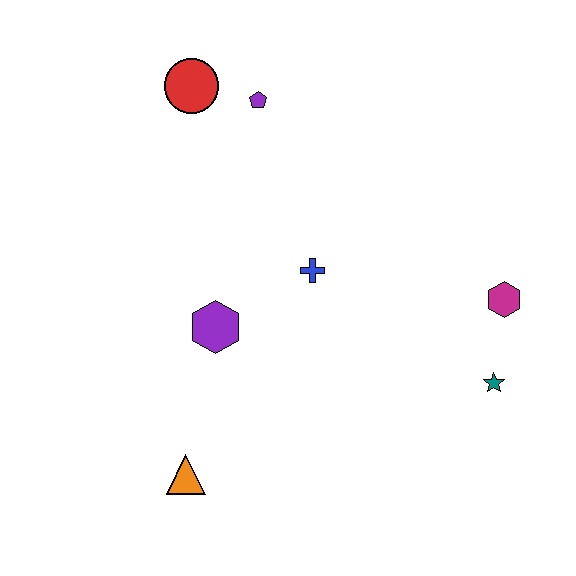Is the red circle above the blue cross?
Yes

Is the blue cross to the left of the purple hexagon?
No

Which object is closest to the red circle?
The purple pentagon is closest to the red circle.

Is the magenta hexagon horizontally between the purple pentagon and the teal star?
No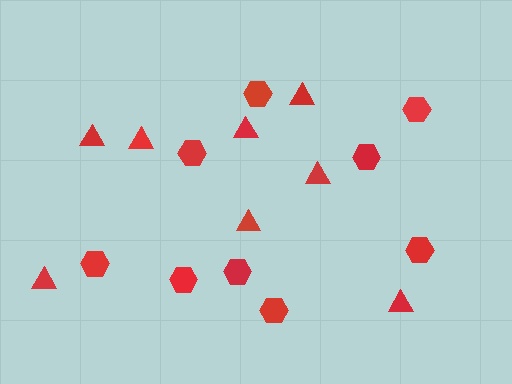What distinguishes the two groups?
There are 2 groups: one group of hexagons (9) and one group of triangles (8).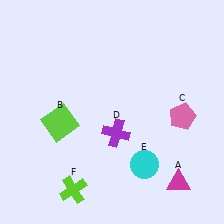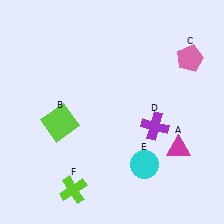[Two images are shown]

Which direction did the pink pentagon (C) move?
The pink pentagon (C) moved up.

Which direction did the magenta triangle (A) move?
The magenta triangle (A) moved up.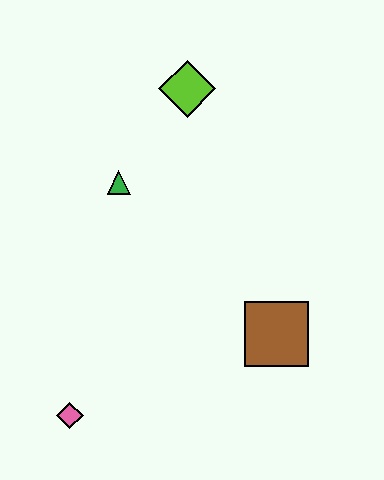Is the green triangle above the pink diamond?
Yes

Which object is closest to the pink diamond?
The brown square is closest to the pink diamond.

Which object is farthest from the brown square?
The lime diamond is farthest from the brown square.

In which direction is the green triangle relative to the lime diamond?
The green triangle is below the lime diamond.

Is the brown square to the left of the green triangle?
No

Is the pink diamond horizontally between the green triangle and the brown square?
No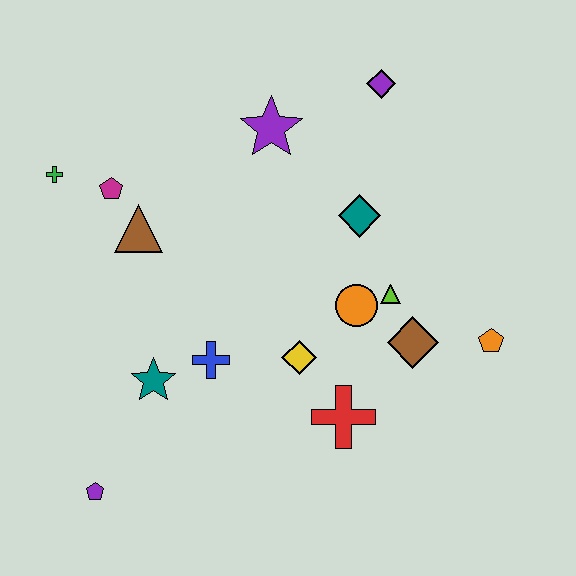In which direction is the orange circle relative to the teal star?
The orange circle is to the right of the teal star.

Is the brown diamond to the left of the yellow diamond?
No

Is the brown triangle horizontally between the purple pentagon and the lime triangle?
Yes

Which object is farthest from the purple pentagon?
The purple diamond is farthest from the purple pentagon.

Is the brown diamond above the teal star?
Yes